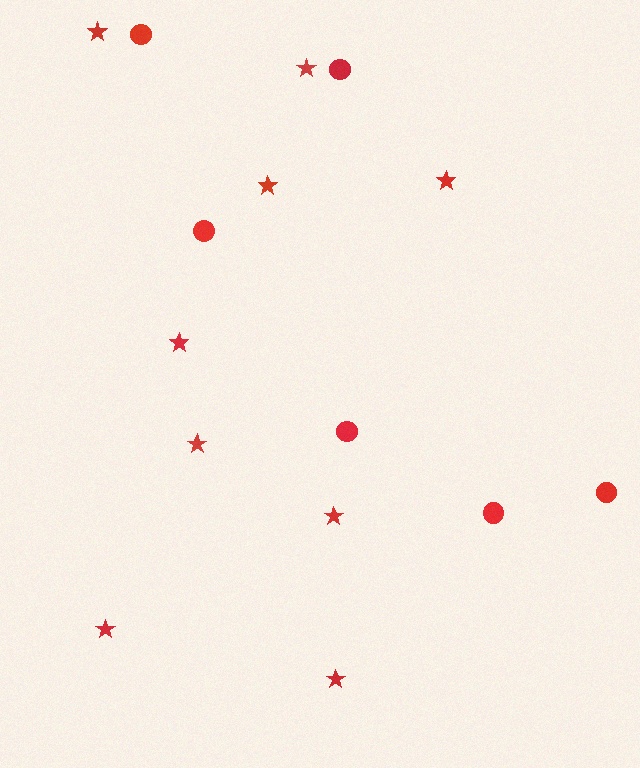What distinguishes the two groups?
There are 2 groups: one group of circles (6) and one group of stars (9).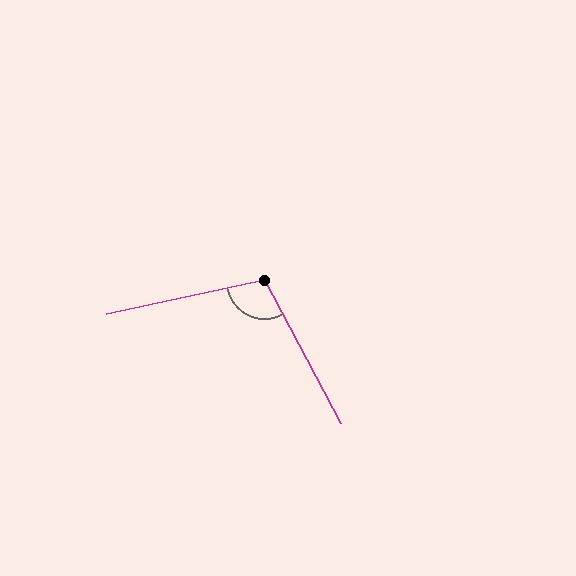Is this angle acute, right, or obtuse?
It is obtuse.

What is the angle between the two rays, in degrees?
Approximately 106 degrees.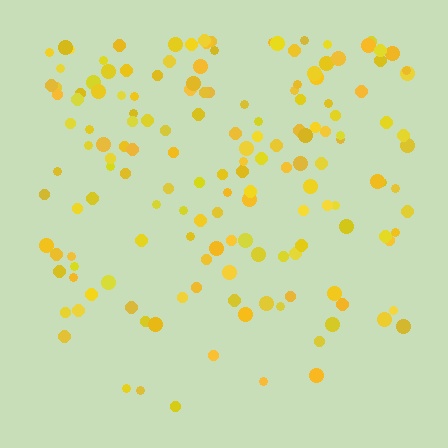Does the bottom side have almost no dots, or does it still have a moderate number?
Still a moderate number, just noticeably fewer than the top.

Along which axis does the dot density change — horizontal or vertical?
Vertical.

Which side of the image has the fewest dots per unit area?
The bottom.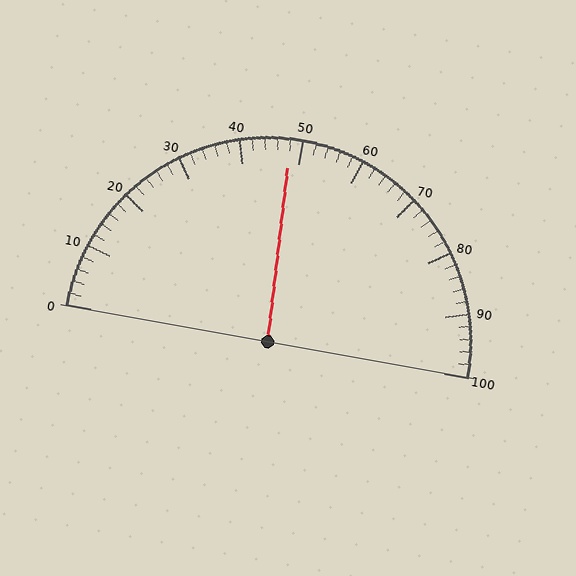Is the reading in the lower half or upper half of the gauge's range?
The reading is in the lower half of the range (0 to 100).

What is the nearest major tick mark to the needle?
The nearest major tick mark is 50.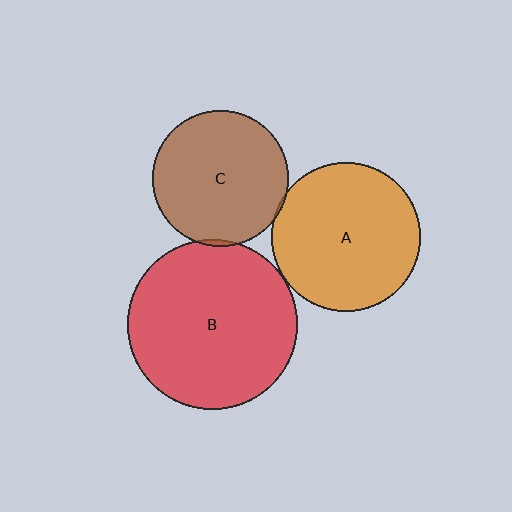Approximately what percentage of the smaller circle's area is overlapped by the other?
Approximately 5%.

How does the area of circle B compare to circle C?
Approximately 1.6 times.